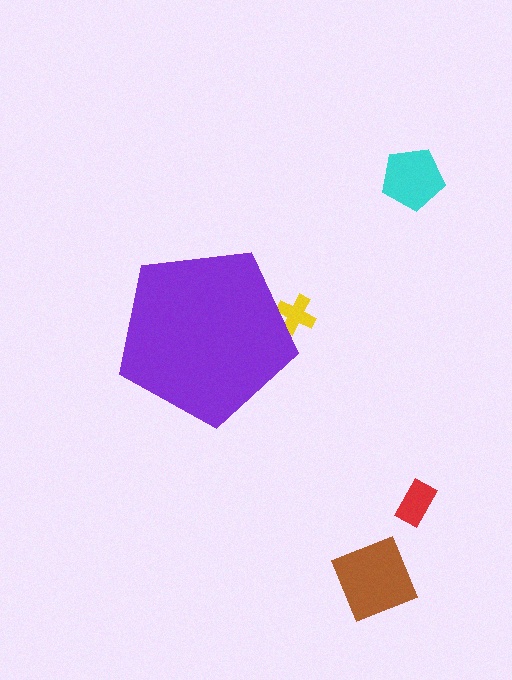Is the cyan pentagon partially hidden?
No, the cyan pentagon is fully visible.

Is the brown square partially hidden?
No, the brown square is fully visible.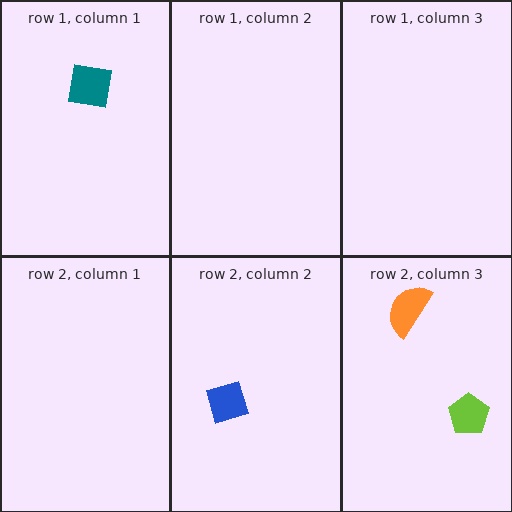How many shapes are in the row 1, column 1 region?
1.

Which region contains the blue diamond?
The row 2, column 2 region.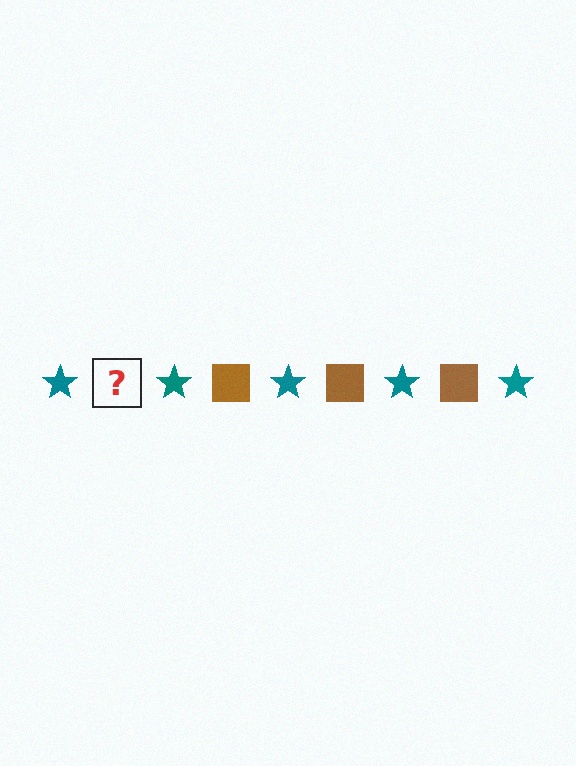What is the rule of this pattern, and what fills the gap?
The rule is that the pattern alternates between teal star and brown square. The gap should be filled with a brown square.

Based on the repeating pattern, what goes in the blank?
The blank should be a brown square.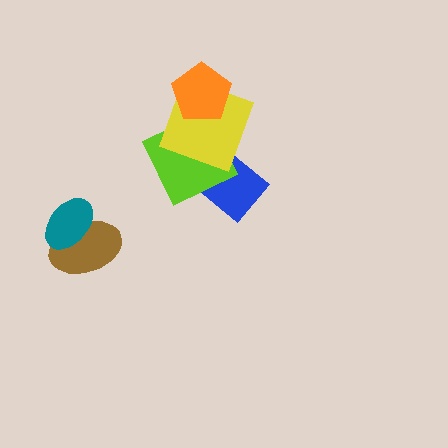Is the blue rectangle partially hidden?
Yes, it is partially covered by another shape.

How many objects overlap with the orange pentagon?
1 object overlaps with the orange pentagon.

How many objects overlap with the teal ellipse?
1 object overlaps with the teal ellipse.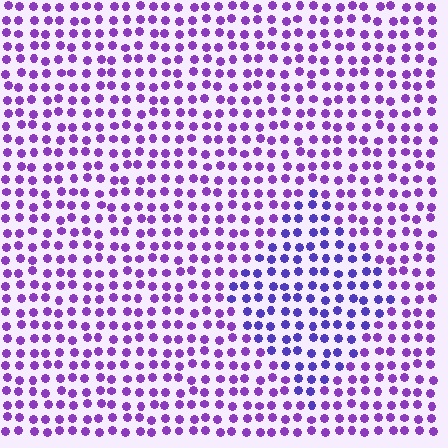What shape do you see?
I see a diamond.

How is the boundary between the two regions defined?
The boundary is defined purely by a slight shift in hue (about 28 degrees). Spacing, size, and orientation are identical on both sides.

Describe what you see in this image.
The image is filled with small purple elements in a uniform arrangement. A diamond-shaped region is visible where the elements are tinted to a slightly different hue, forming a subtle color boundary.